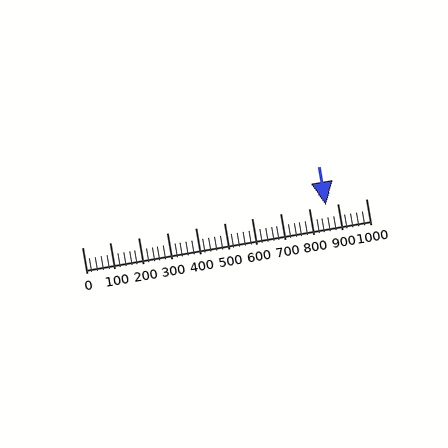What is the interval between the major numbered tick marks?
The major tick marks are spaced 100 units apart.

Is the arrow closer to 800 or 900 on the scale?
The arrow is closer to 900.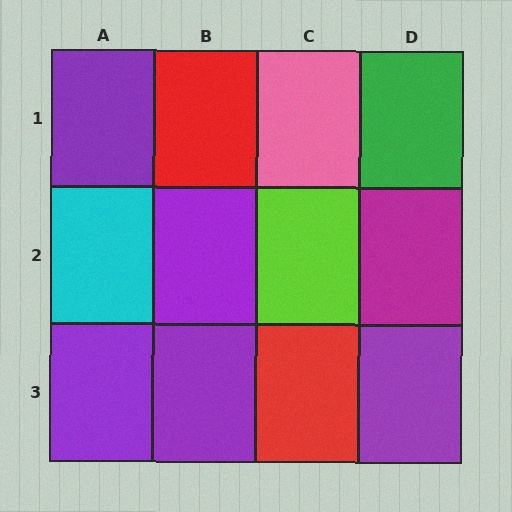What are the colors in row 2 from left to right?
Cyan, purple, lime, magenta.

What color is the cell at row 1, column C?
Pink.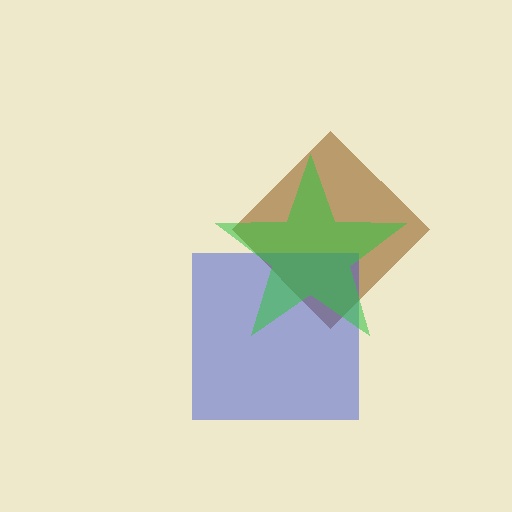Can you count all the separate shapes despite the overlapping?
Yes, there are 3 separate shapes.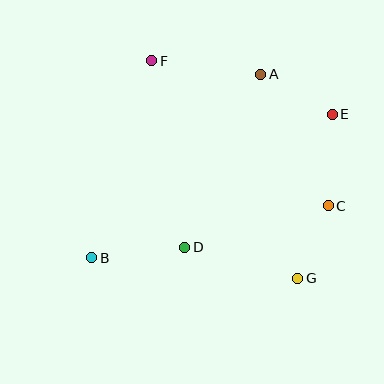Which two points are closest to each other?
Points C and G are closest to each other.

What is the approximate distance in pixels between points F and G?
The distance between F and G is approximately 262 pixels.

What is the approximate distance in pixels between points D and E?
The distance between D and E is approximately 198 pixels.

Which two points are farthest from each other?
Points B and E are farthest from each other.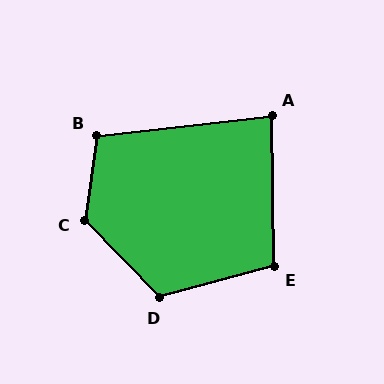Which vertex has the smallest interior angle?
A, at approximately 84 degrees.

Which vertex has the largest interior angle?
C, at approximately 128 degrees.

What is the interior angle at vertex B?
Approximately 104 degrees (obtuse).